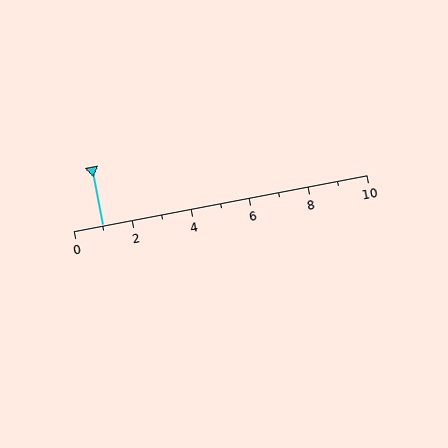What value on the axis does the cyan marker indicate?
The marker indicates approximately 1.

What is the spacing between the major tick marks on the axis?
The major ticks are spaced 2 apart.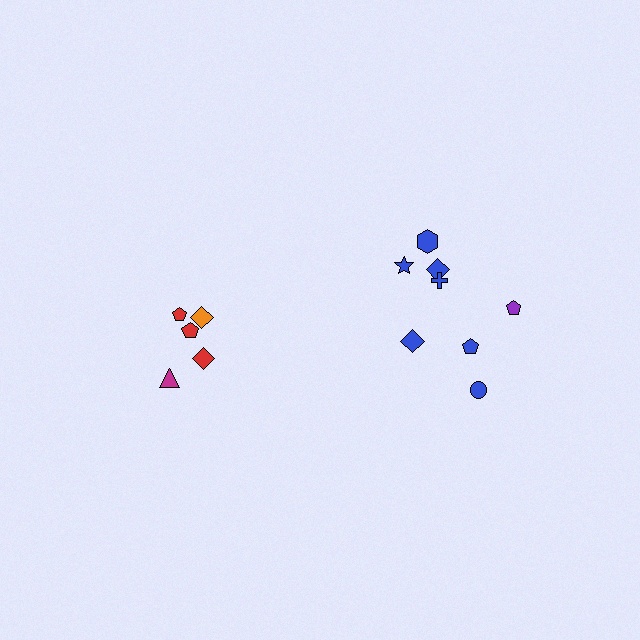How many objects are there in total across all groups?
There are 13 objects.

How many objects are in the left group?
There are 5 objects.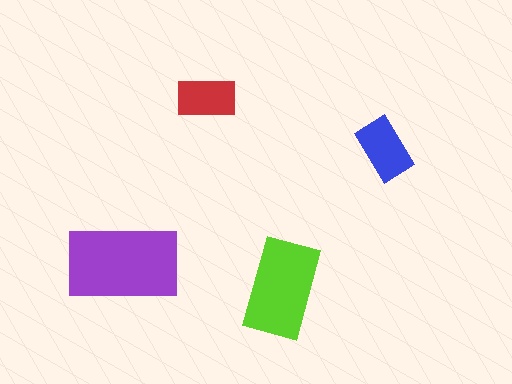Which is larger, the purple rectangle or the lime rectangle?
The purple one.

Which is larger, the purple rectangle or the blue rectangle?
The purple one.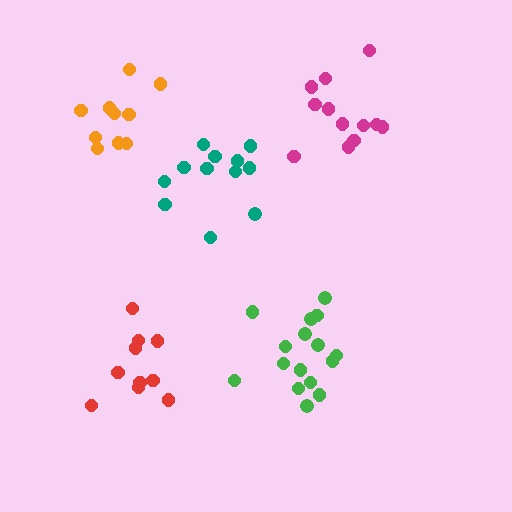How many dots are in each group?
Group 1: 12 dots, Group 2: 12 dots, Group 3: 16 dots, Group 4: 10 dots, Group 5: 10 dots (60 total).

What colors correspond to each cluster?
The clusters are colored: teal, magenta, green, red, orange.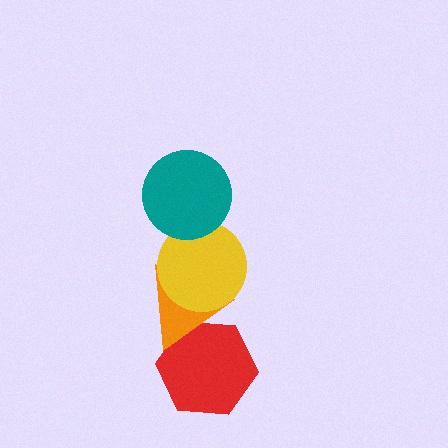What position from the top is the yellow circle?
The yellow circle is 2nd from the top.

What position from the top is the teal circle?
The teal circle is 1st from the top.